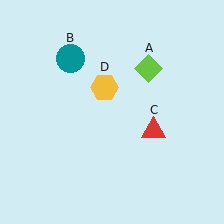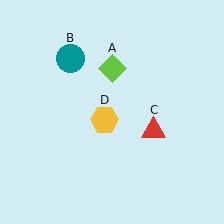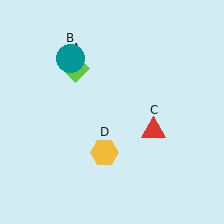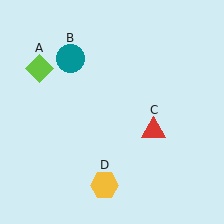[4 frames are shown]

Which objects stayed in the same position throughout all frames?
Teal circle (object B) and red triangle (object C) remained stationary.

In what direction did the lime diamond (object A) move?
The lime diamond (object A) moved left.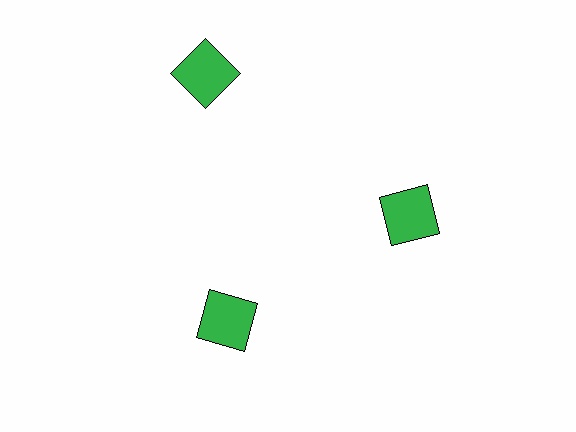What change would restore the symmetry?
The symmetry would be restored by moving it inward, back onto the ring so that all 3 squares sit at equal angles and equal distance from the center.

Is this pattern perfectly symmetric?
No. The 3 green squares are arranged in a ring, but one element near the 11 o'clock position is pushed outward from the center, breaking the 3-fold rotational symmetry.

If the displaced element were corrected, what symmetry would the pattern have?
It would have 3-fold rotational symmetry — the pattern would map onto itself every 120 degrees.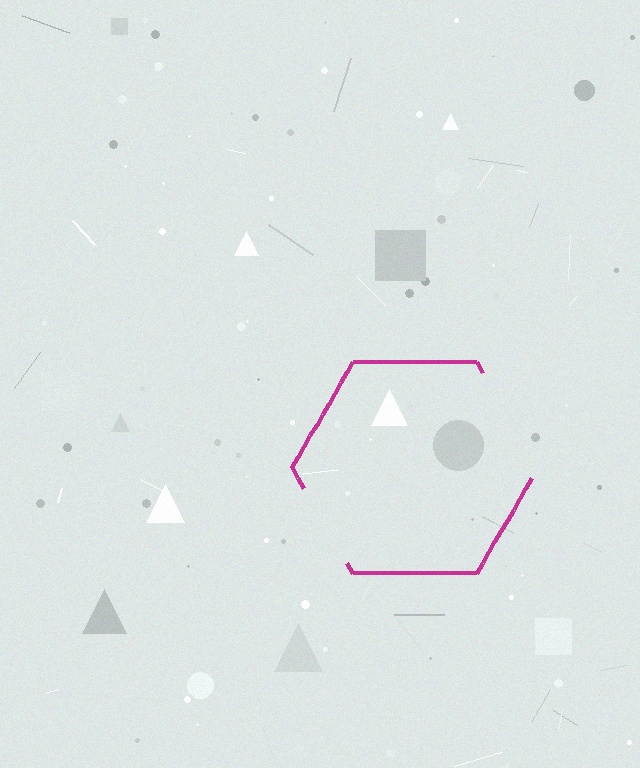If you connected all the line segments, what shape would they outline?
They would outline a hexagon.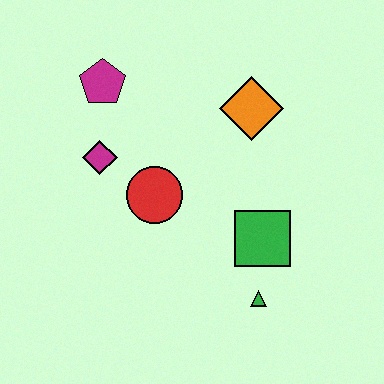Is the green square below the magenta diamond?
Yes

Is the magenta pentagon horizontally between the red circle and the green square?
No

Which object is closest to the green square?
The green triangle is closest to the green square.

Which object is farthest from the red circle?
The green triangle is farthest from the red circle.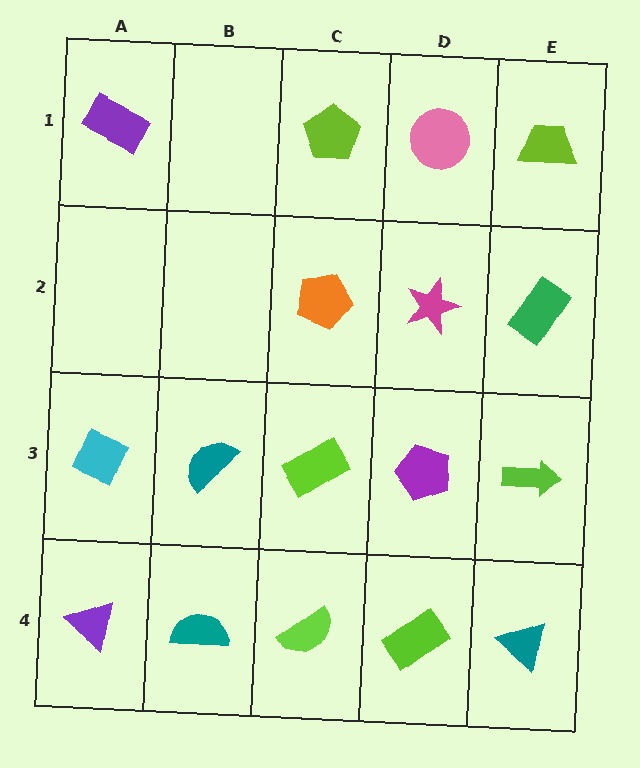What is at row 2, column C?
An orange pentagon.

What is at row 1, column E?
A lime trapezoid.